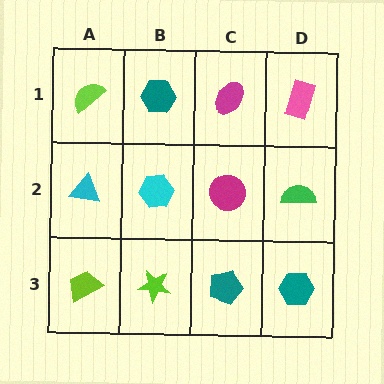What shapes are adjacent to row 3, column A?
A cyan triangle (row 2, column A), a lime star (row 3, column B).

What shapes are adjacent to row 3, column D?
A green semicircle (row 2, column D), a teal pentagon (row 3, column C).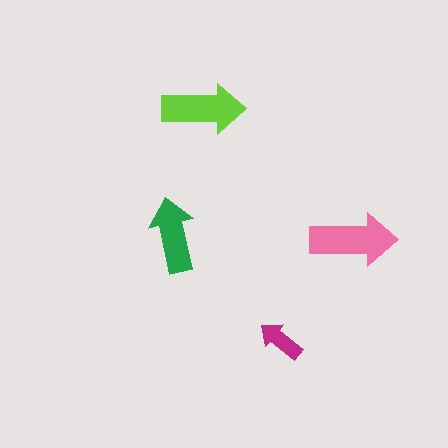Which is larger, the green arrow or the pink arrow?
The pink one.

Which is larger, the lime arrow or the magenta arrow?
The lime one.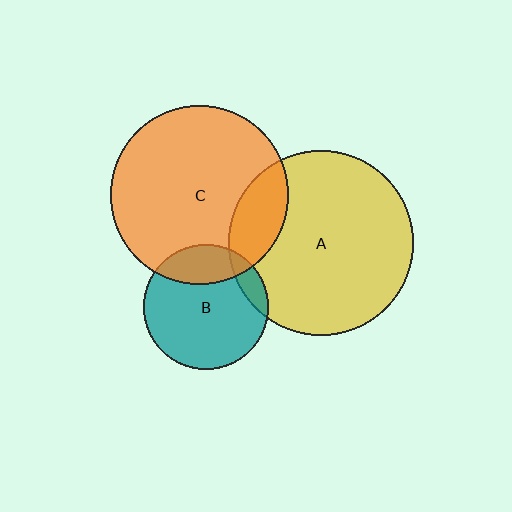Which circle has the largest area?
Circle A (yellow).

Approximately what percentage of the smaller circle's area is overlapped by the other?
Approximately 20%.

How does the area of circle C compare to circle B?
Approximately 2.0 times.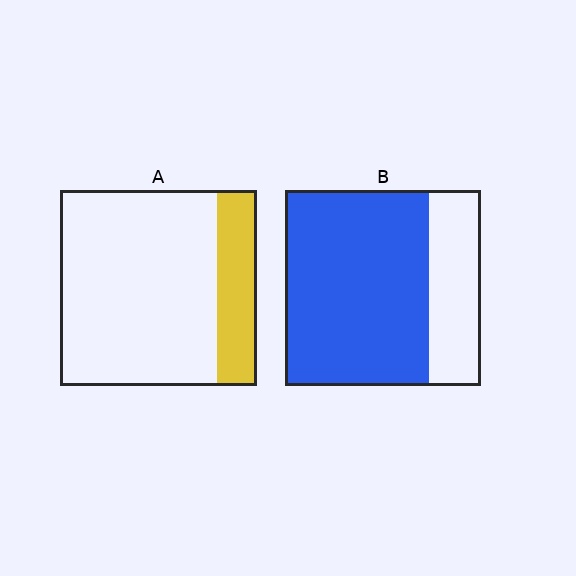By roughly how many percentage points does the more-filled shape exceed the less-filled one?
By roughly 55 percentage points (B over A).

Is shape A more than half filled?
No.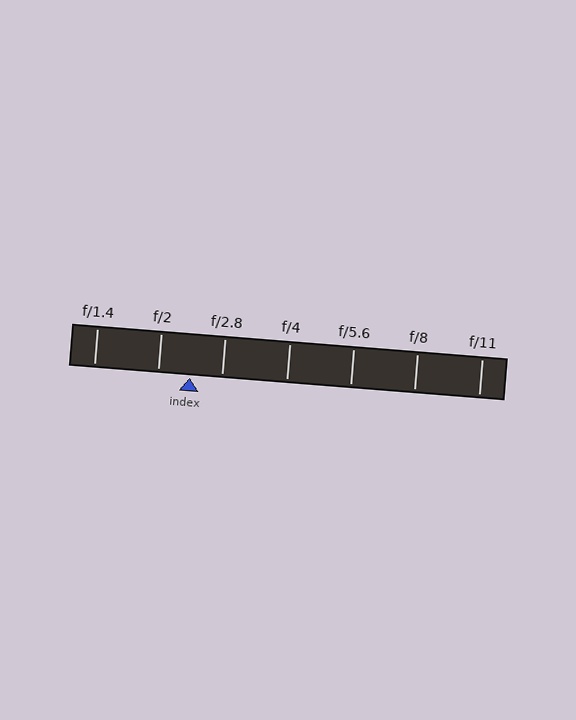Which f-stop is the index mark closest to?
The index mark is closest to f/2.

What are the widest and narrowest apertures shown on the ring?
The widest aperture shown is f/1.4 and the narrowest is f/11.